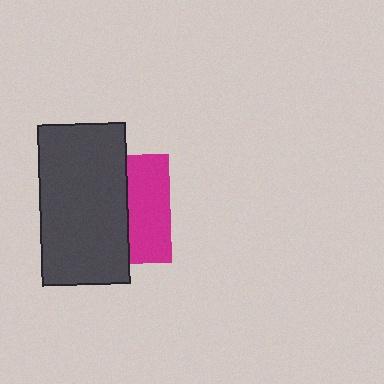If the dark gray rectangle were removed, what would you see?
You would see the complete magenta square.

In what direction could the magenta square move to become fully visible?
The magenta square could move right. That would shift it out from behind the dark gray rectangle entirely.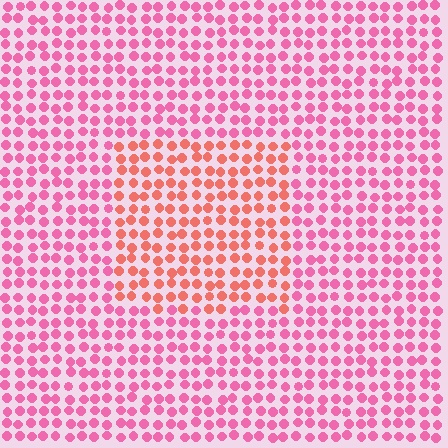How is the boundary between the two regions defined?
The boundary is defined purely by a slight shift in hue (about 35 degrees). Spacing, size, and orientation are identical on both sides.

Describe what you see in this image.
The image is filled with small pink elements in a uniform arrangement. A rectangle-shaped region is visible where the elements are tinted to a slightly different hue, forming a subtle color boundary.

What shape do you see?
I see a rectangle.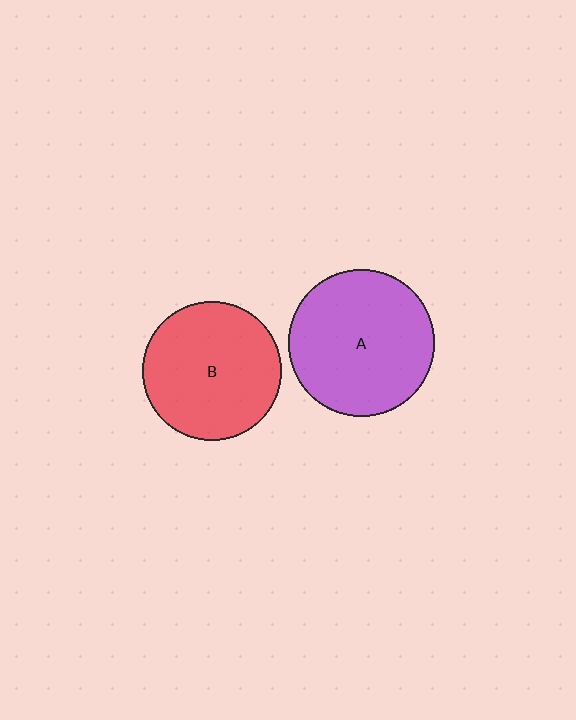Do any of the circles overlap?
No, none of the circles overlap.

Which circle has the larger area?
Circle A (purple).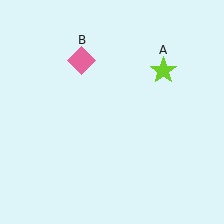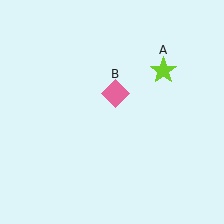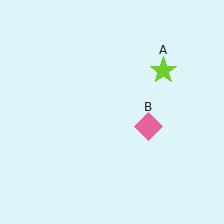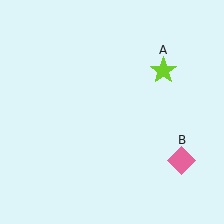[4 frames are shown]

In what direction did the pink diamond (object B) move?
The pink diamond (object B) moved down and to the right.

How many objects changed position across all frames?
1 object changed position: pink diamond (object B).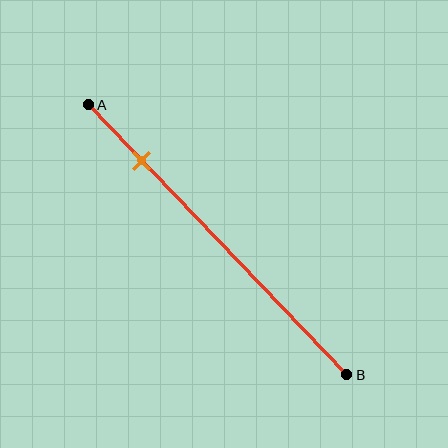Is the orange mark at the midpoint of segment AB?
No, the mark is at about 20% from A, not at the 50% midpoint.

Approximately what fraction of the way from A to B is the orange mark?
The orange mark is approximately 20% of the way from A to B.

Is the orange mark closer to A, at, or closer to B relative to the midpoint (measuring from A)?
The orange mark is closer to point A than the midpoint of segment AB.